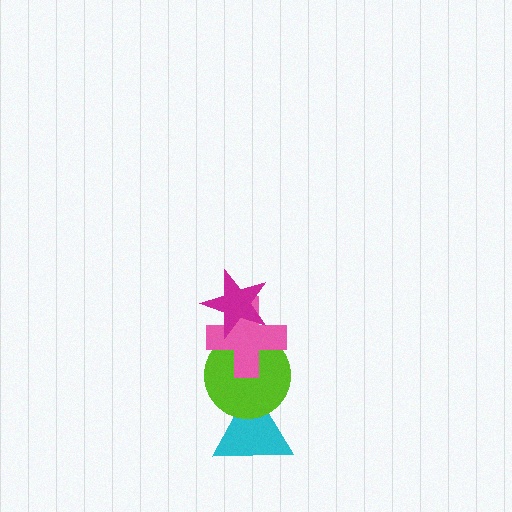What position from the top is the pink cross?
The pink cross is 2nd from the top.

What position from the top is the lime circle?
The lime circle is 3rd from the top.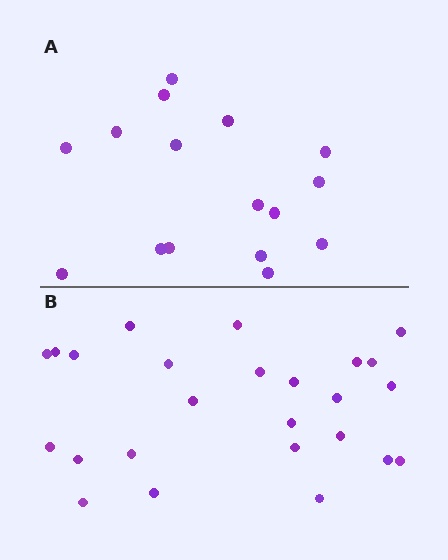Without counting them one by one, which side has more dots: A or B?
Region B (the bottom region) has more dots.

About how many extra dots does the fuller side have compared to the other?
Region B has roughly 8 or so more dots than region A.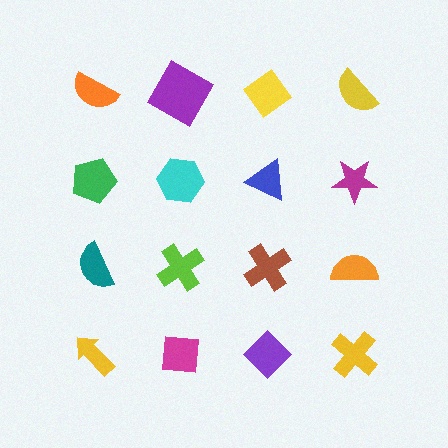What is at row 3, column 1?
A teal semicircle.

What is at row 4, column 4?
A yellow cross.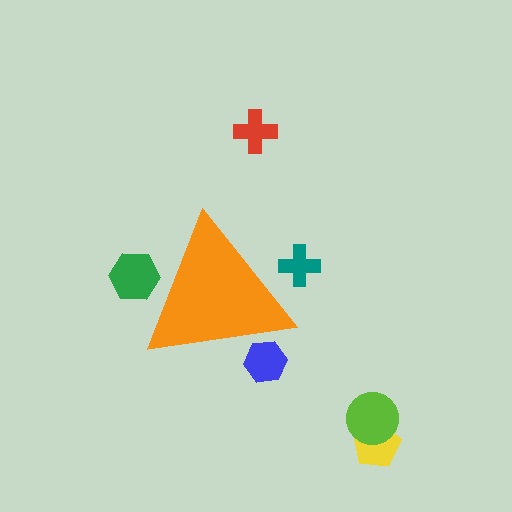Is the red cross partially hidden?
No, the red cross is fully visible.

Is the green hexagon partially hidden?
Yes, the green hexagon is partially hidden behind the orange triangle.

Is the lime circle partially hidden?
No, the lime circle is fully visible.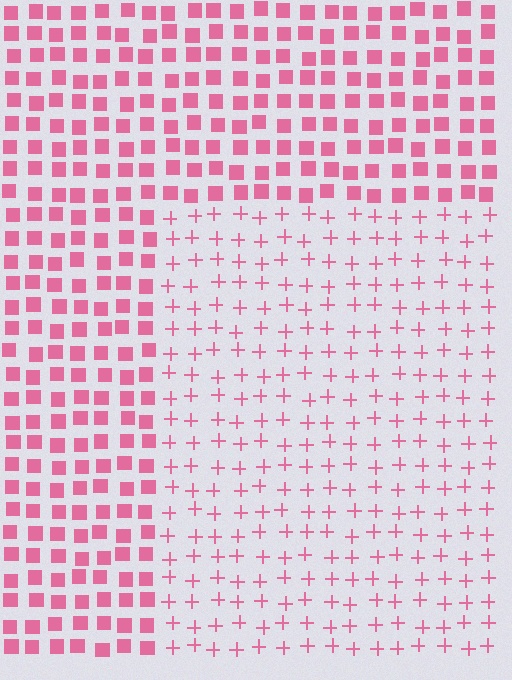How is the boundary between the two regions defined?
The boundary is defined by a change in element shape: plus signs inside vs. squares outside. All elements share the same color and spacing.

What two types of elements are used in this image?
The image uses plus signs inside the rectangle region and squares outside it.